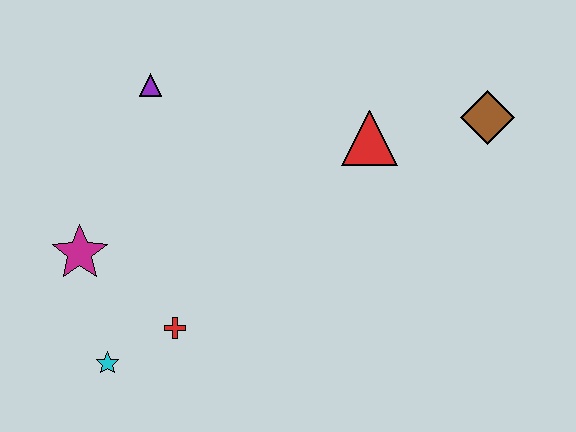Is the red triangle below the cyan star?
No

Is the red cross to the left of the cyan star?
No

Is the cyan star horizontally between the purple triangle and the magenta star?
Yes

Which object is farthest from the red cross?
The brown diamond is farthest from the red cross.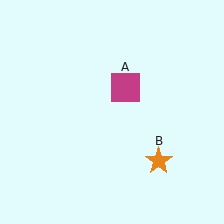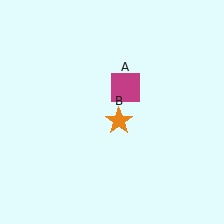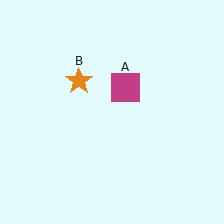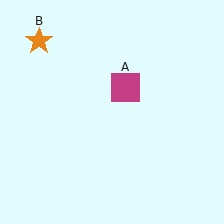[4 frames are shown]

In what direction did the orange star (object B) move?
The orange star (object B) moved up and to the left.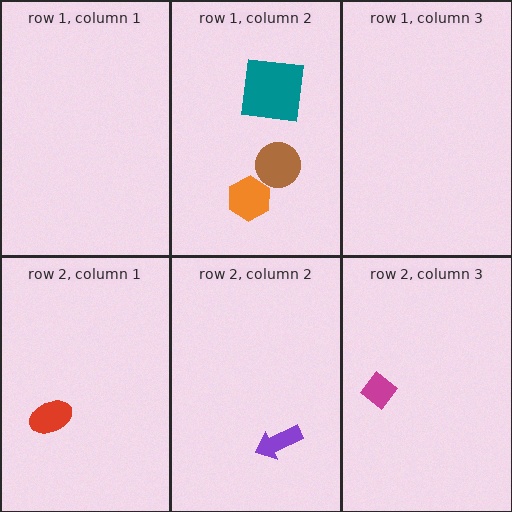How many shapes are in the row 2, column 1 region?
1.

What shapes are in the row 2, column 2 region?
The purple arrow.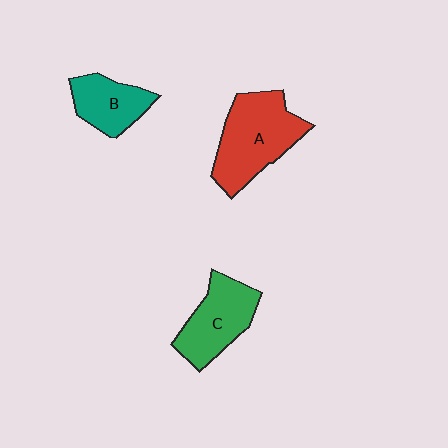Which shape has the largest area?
Shape A (red).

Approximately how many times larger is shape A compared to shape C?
Approximately 1.3 times.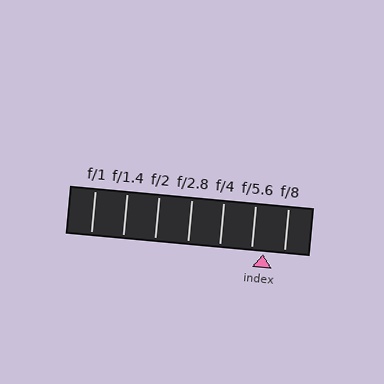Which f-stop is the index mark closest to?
The index mark is closest to f/5.6.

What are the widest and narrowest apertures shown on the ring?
The widest aperture shown is f/1 and the narrowest is f/8.